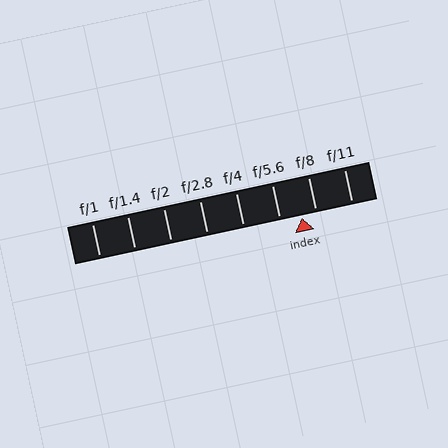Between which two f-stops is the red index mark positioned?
The index mark is between f/5.6 and f/8.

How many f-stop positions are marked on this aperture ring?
There are 8 f-stop positions marked.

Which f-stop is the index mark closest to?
The index mark is closest to f/8.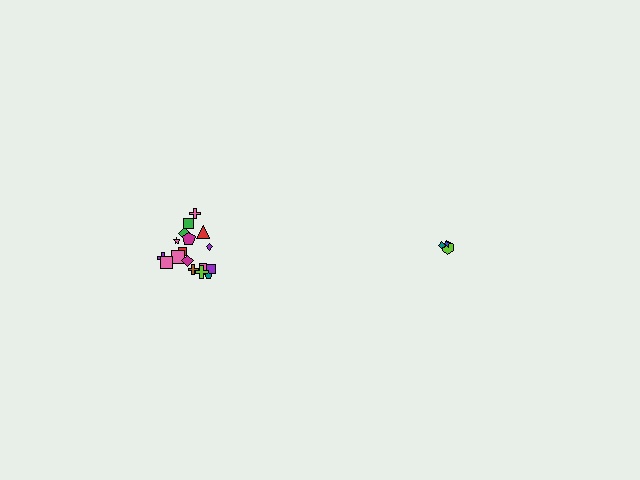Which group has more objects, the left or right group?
The left group.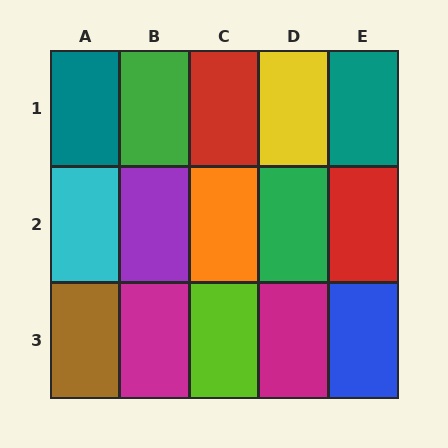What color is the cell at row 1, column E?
Teal.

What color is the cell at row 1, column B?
Green.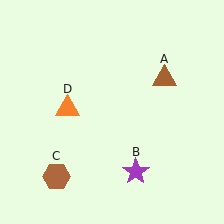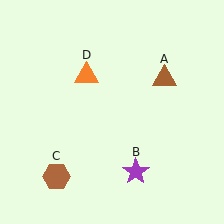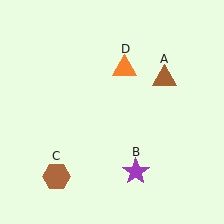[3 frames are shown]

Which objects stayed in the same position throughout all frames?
Brown triangle (object A) and purple star (object B) and brown hexagon (object C) remained stationary.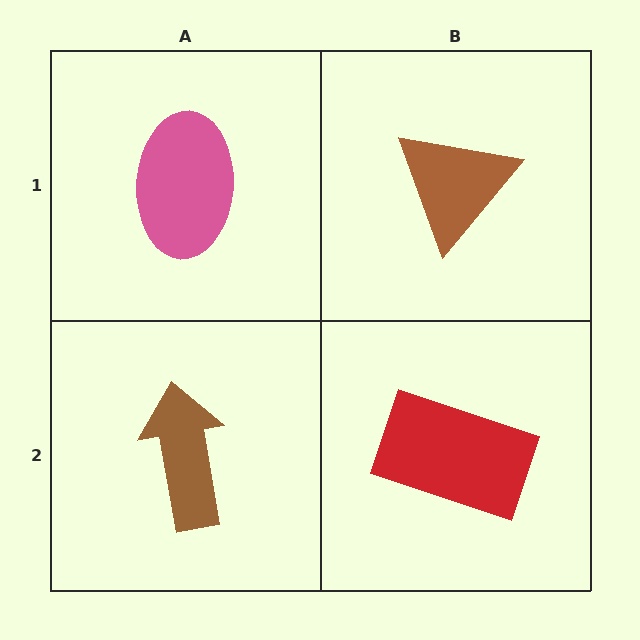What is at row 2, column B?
A red rectangle.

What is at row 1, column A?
A pink ellipse.